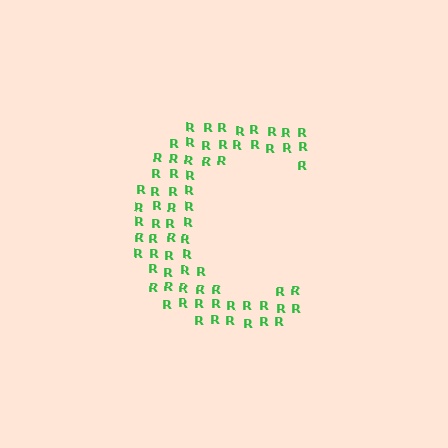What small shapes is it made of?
It is made of small letter R's.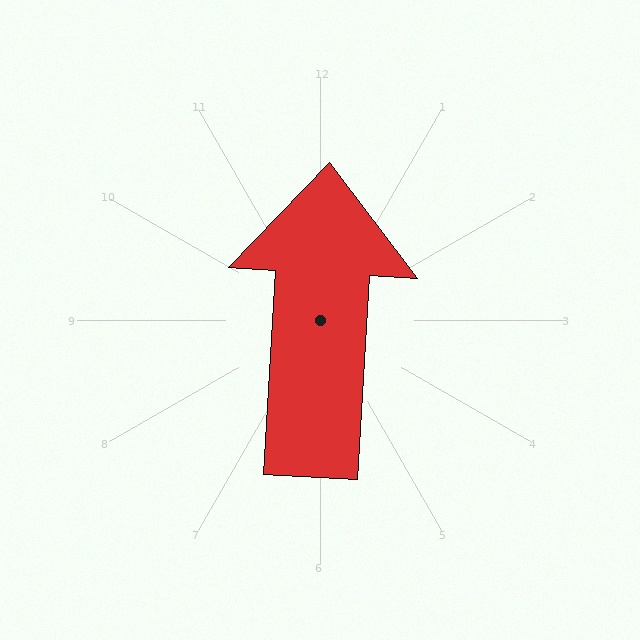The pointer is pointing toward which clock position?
Roughly 12 o'clock.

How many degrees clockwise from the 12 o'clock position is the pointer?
Approximately 3 degrees.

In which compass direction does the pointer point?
North.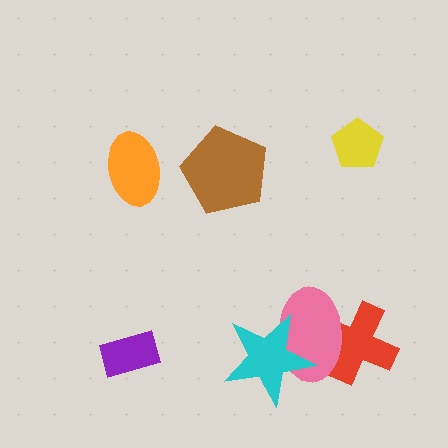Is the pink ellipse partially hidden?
Yes, it is partially covered by another shape.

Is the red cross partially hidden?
Yes, it is partially covered by another shape.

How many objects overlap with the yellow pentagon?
0 objects overlap with the yellow pentagon.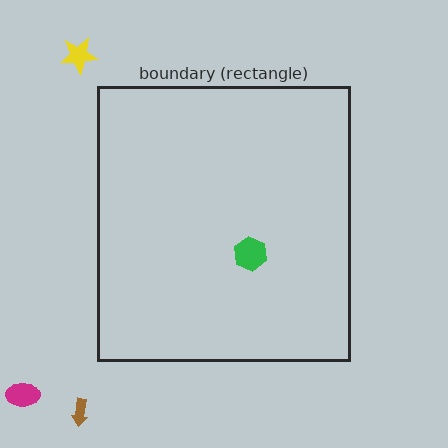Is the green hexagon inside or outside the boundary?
Inside.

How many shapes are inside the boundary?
1 inside, 3 outside.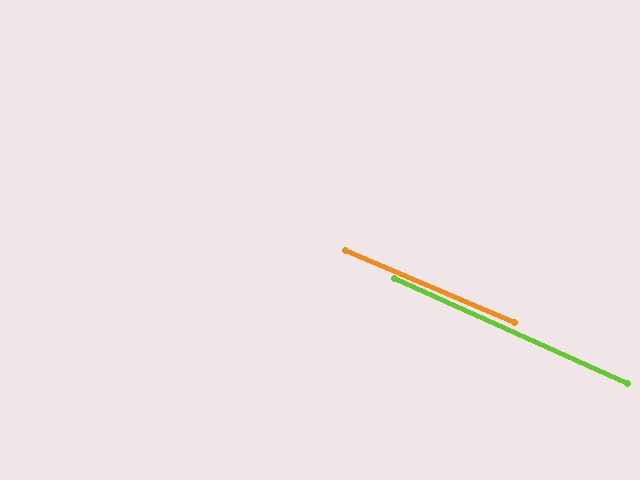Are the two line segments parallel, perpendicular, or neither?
Parallel — their directions differ by only 1.2°.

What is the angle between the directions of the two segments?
Approximately 1 degree.